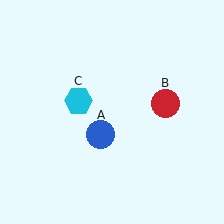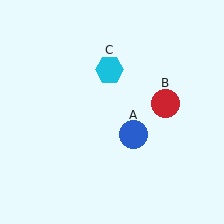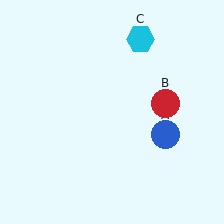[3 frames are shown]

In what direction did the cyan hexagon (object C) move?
The cyan hexagon (object C) moved up and to the right.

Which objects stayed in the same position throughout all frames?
Red circle (object B) remained stationary.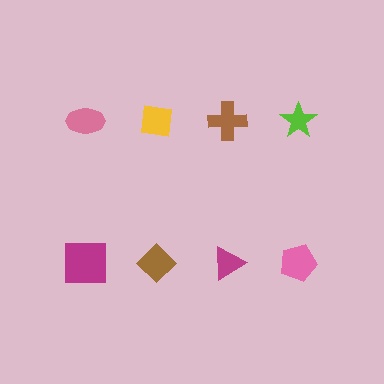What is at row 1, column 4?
A lime star.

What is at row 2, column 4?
A pink pentagon.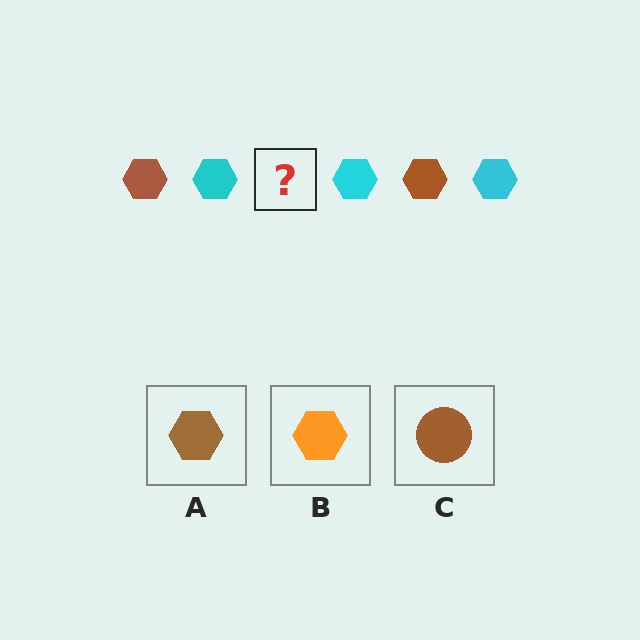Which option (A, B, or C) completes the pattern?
A.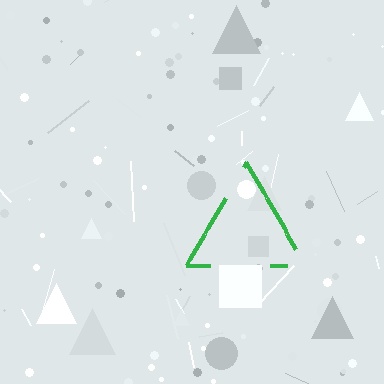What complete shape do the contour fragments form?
The contour fragments form a triangle.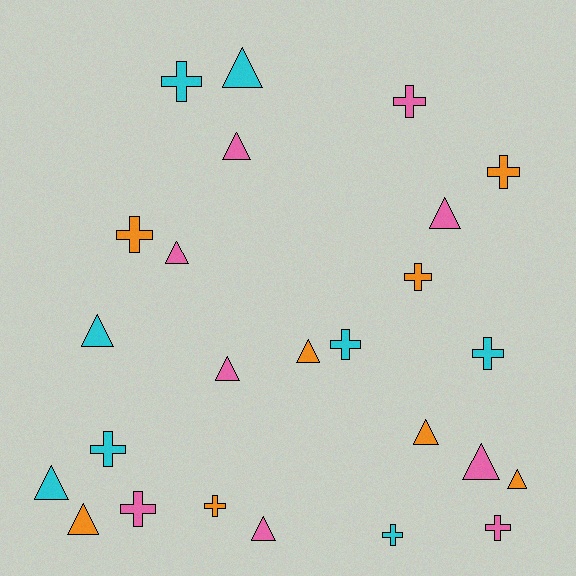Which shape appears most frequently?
Triangle, with 13 objects.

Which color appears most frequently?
Pink, with 9 objects.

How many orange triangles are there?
There are 4 orange triangles.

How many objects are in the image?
There are 25 objects.